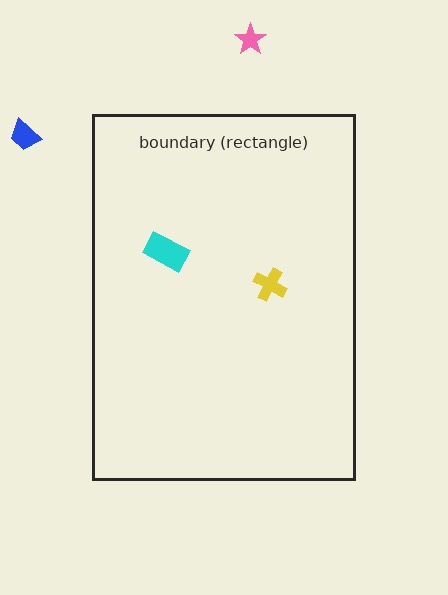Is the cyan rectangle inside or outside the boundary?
Inside.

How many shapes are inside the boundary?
2 inside, 2 outside.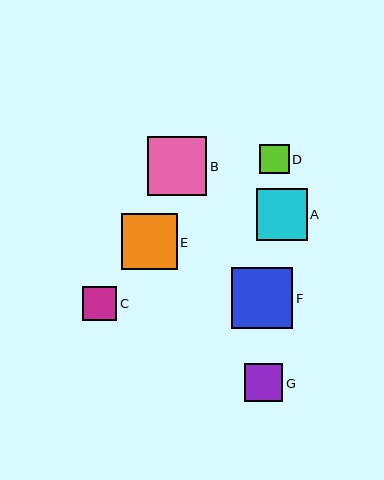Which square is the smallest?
Square D is the smallest with a size of approximately 29 pixels.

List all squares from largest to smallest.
From largest to smallest: F, B, E, A, G, C, D.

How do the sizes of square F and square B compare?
Square F and square B are approximately the same size.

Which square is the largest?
Square F is the largest with a size of approximately 62 pixels.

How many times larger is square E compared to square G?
Square E is approximately 1.5 times the size of square G.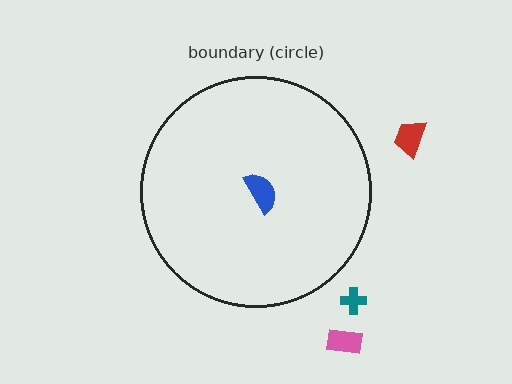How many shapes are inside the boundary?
1 inside, 3 outside.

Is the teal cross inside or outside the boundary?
Outside.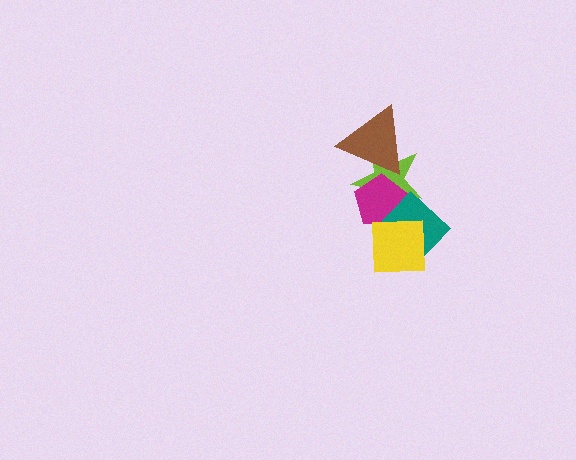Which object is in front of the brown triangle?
The magenta pentagon is in front of the brown triangle.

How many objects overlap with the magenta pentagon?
4 objects overlap with the magenta pentagon.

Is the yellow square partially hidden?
No, no other shape covers it.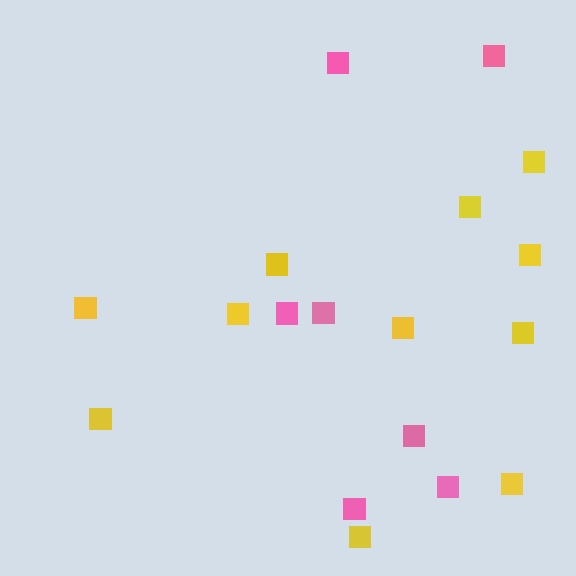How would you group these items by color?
There are 2 groups: one group of pink squares (7) and one group of yellow squares (11).